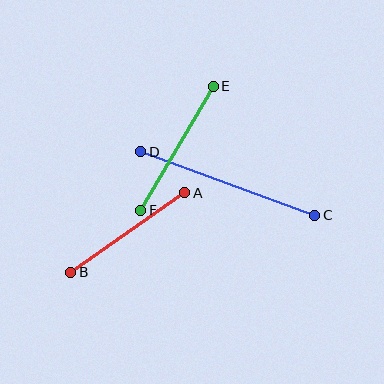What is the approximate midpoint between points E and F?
The midpoint is at approximately (177, 148) pixels.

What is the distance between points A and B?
The distance is approximately 139 pixels.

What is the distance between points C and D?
The distance is approximately 186 pixels.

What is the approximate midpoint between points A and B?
The midpoint is at approximately (128, 233) pixels.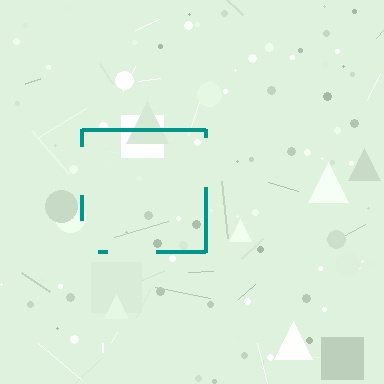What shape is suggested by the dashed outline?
The dashed outline suggests a square.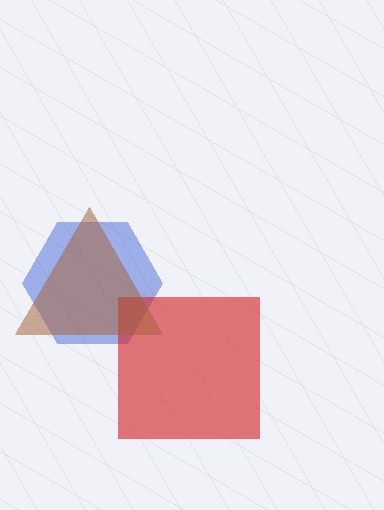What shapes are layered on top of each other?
The layered shapes are: a blue hexagon, a red square, a brown triangle.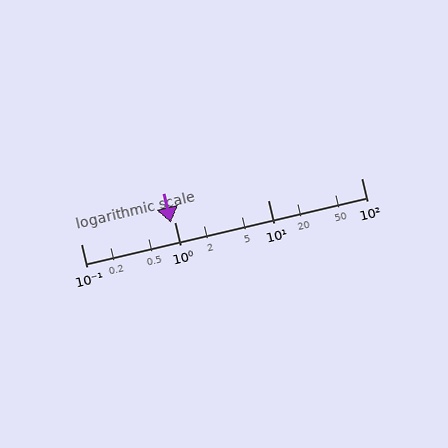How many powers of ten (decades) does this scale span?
The scale spans 3 decades, from 0.1 to 100.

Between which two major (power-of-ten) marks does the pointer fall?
The pointer is between 0.1 and 1.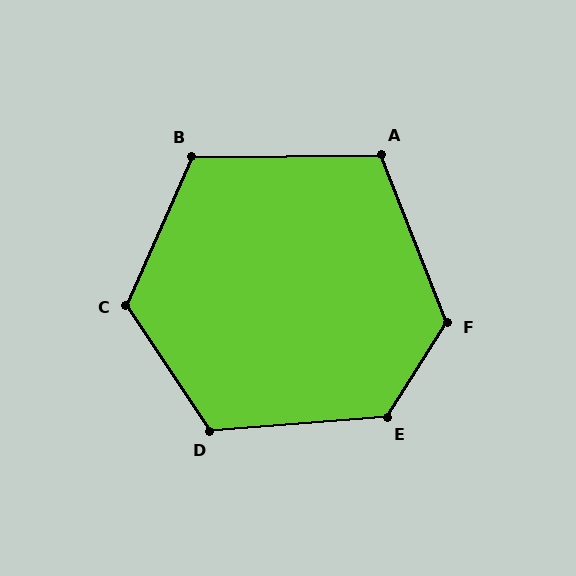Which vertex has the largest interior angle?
E, at approximately 127 degrees.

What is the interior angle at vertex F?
Approximately 126 degrees (obtuse).